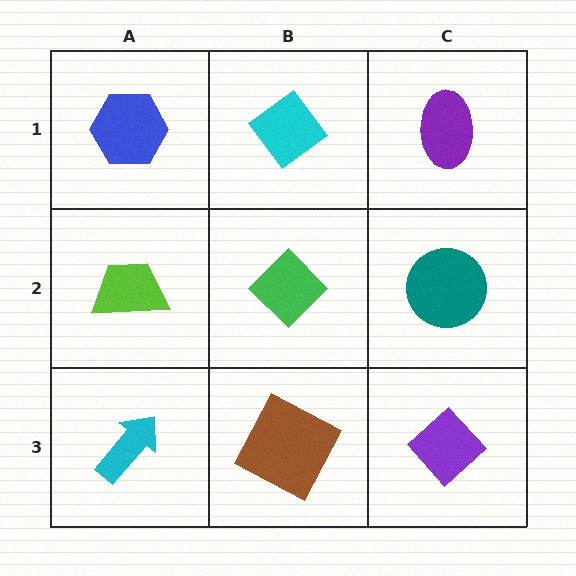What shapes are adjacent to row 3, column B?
A green diamond (row 2, column B), a cyan arrow (row 3, column A), a purple diamond (row 3, column C).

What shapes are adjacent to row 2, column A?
A blue hexagon (row 1, column A), a cyan arrow (row 3, column A), a green diamond (row 2, column B).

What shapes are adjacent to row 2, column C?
A purple ellipse (row 1, column C), a purple diamond (row 3, column C), a green diamond (row 2, column B).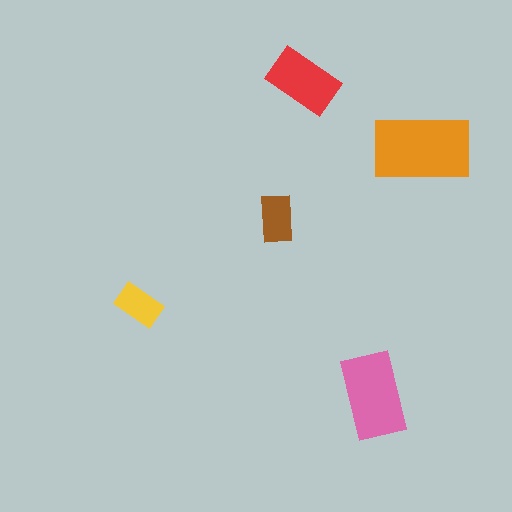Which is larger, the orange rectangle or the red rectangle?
The orange one.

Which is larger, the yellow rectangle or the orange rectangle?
The orange one.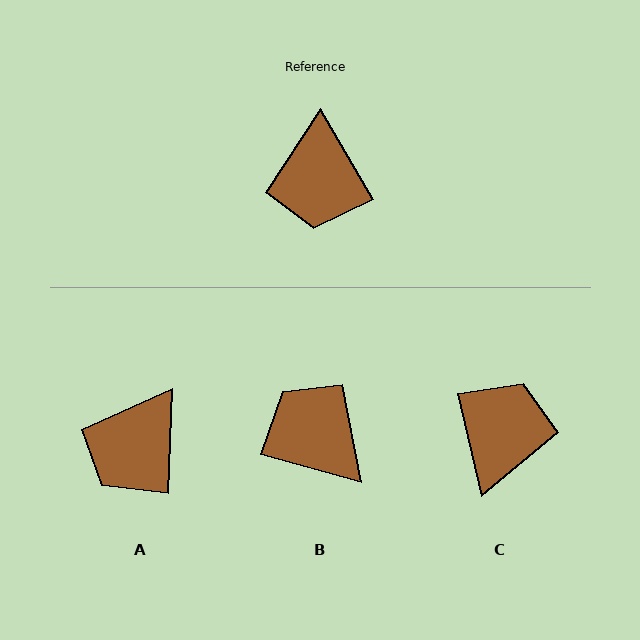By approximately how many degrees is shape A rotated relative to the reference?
Approximately 32 degrees clockwise.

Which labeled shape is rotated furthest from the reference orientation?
C, about 163 degrees away.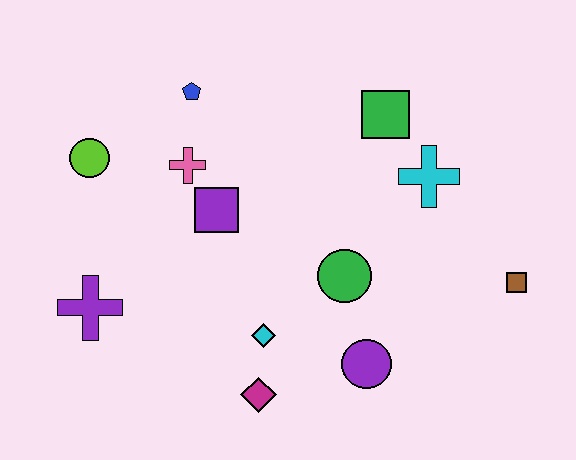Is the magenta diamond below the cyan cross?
Yes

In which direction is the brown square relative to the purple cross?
The brown square is to the right of the purple cross.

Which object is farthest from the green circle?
The lime circle is farthest from the green circle.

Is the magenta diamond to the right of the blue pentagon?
Yes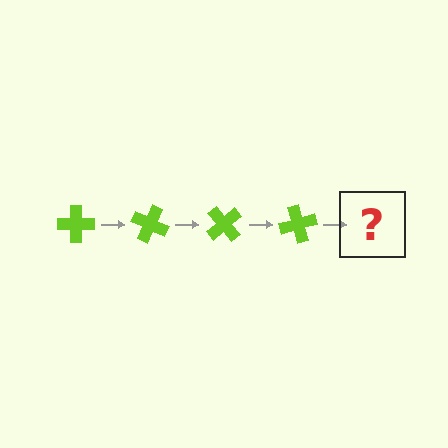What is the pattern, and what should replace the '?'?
The pattern is that the cross rotates 25 degrees each step. The '?' should be a lime cross rotated 100 degrees.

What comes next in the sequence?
The next element should be a lime cross rotated 100 degrees.